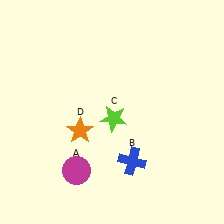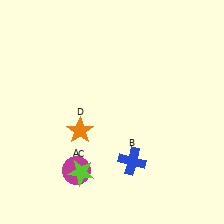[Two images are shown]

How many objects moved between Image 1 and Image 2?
1 object moved between the two images.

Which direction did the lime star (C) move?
The lime star (C) moved down.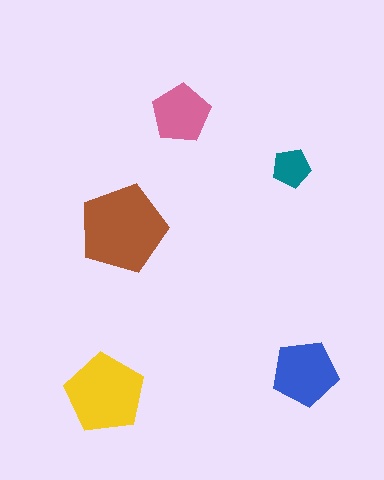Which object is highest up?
The pink pentagon is topmost.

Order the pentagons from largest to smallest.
the brown one, the yellow one, the blue one, the pink one, the teal one.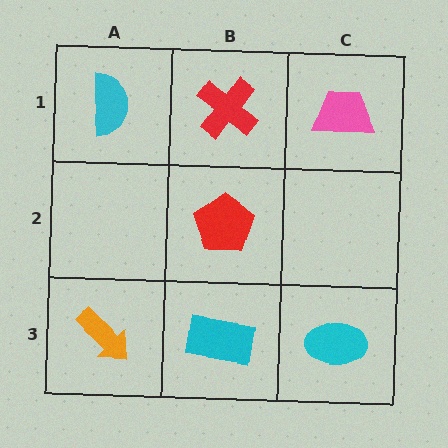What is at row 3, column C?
A cyan ellipse.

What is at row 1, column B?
A red cross.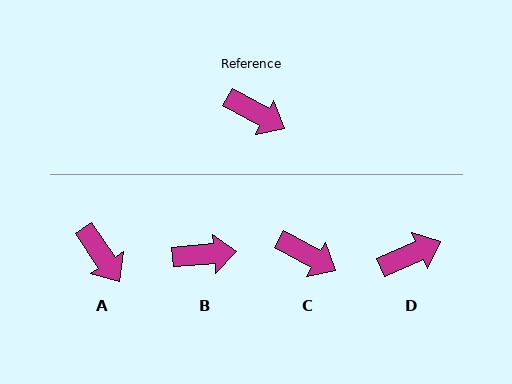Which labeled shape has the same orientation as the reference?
C.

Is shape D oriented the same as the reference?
No, it is off by about 52 degrees.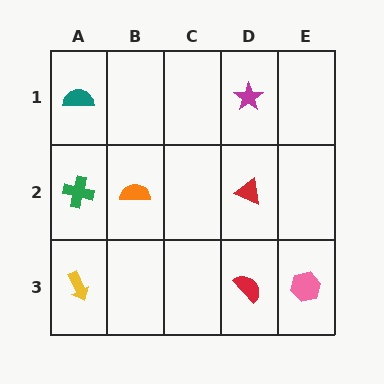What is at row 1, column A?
A teal semicircle.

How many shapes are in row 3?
3 shapes.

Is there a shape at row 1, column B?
No, that cell is empty.